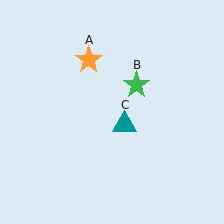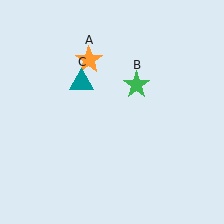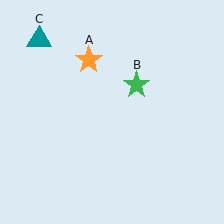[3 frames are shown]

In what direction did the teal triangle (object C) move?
The teal triangle (object C) moved up and to the left.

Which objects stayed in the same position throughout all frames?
Orange star (object A) and green star (object B) remained stationary.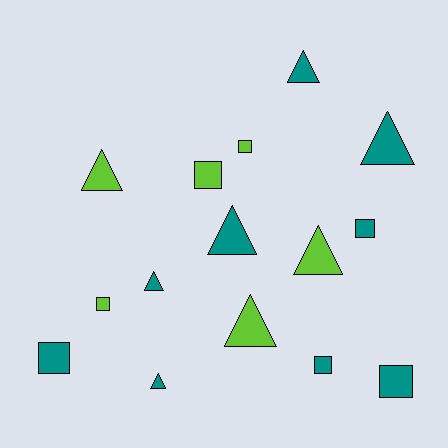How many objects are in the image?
There are 15 objects.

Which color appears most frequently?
Teal, with 9 objects.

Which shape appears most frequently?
Triangle, with 8 objects.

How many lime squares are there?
There are 3 lime squares.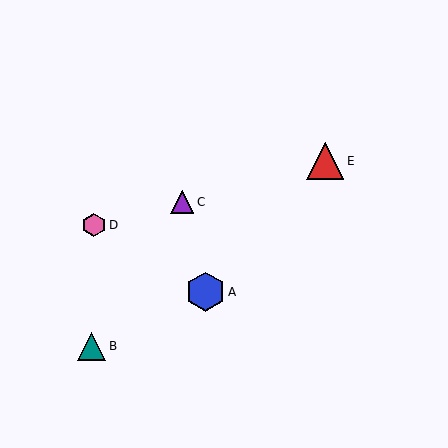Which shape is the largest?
The blue hexagon (labeled A) is the largest.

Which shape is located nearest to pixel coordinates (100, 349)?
The teal triangle (labeled B) at (91, 346) is nearest to that location.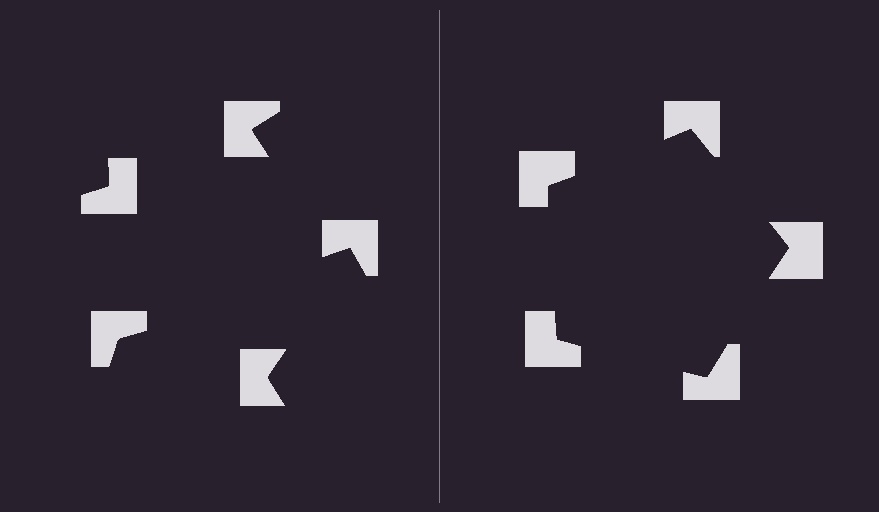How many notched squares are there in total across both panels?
10 — 5 on each side.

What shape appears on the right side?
An illusory pentagon.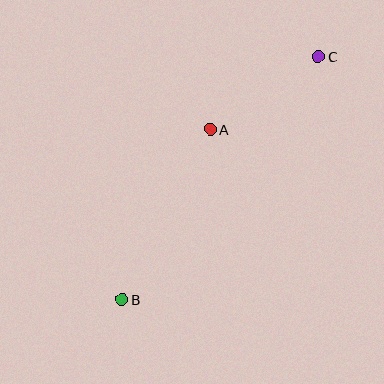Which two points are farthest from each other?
Points B and C are farthest from each other.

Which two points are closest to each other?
Points A and C are closest to each other.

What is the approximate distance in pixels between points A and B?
The distance between A and B is approximately 191 pixels.